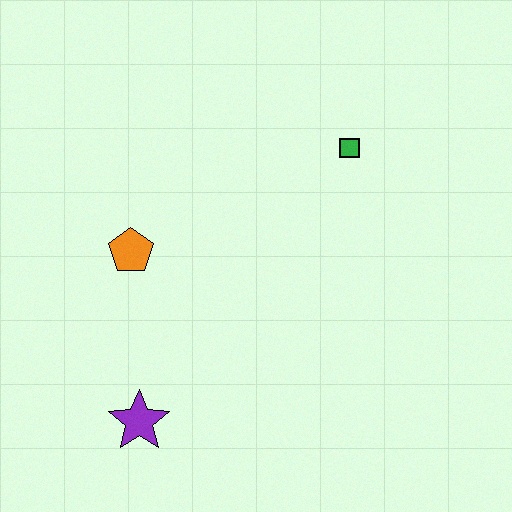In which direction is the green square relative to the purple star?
The green square is above the purple star.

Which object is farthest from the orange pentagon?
The green square is farthest from the orange pentagon.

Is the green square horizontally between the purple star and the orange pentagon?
No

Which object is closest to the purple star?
The orange pentagon is closest to the purple star.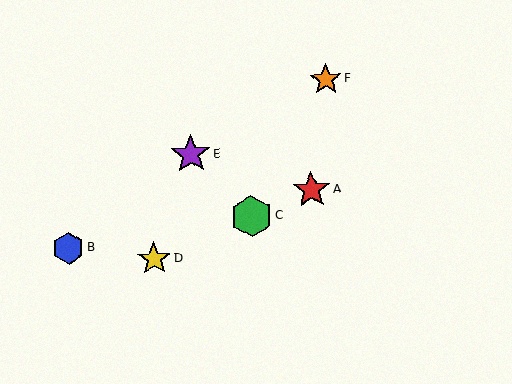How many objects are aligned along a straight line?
3 objects (A, C, D) are aligned along a straight line.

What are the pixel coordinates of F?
Object F is at (326, 79).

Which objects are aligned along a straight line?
Objects A, C, D are aligned along a straight line.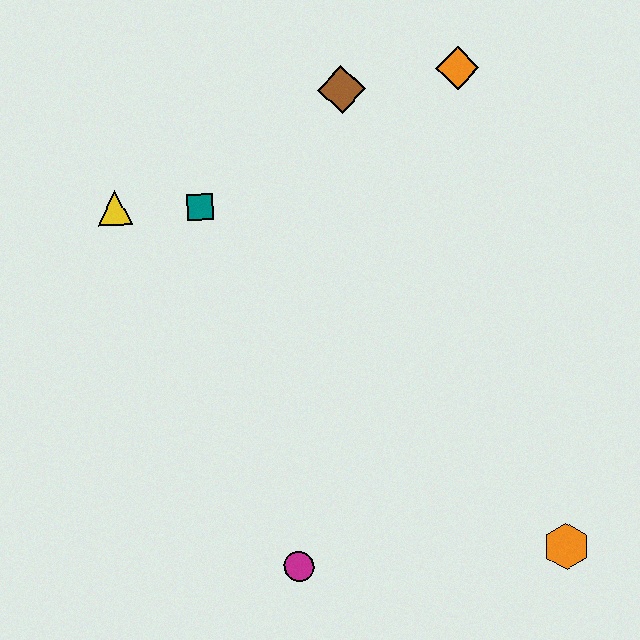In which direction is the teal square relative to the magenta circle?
The teal square is above the magenta circle.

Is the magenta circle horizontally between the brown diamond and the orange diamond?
No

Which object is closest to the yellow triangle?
The teal square is closest to the yellow triangle.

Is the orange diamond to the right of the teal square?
Yes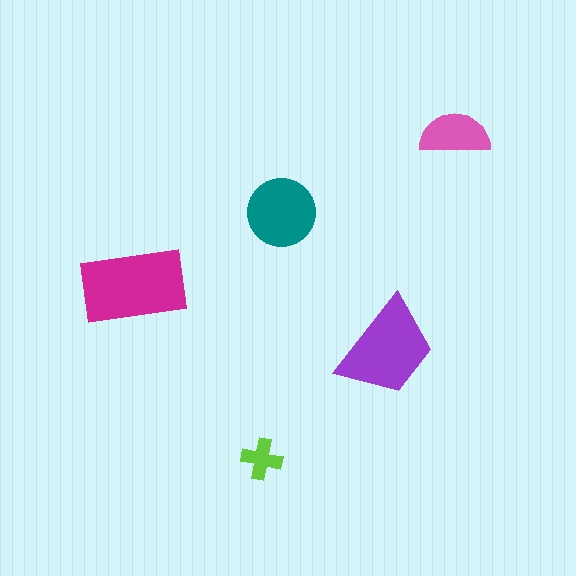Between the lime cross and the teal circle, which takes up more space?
The teal circle.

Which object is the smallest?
The lime cross.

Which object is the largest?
The magenta rectangle.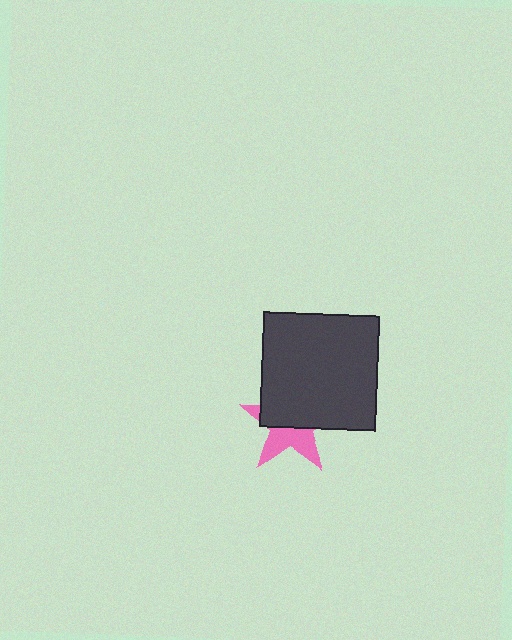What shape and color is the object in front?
The object in front is a dark gray square.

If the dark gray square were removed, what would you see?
You would see the complete pink star.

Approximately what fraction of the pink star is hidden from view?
Roughly 57% of the pink star is hidden behind the dark gray square.